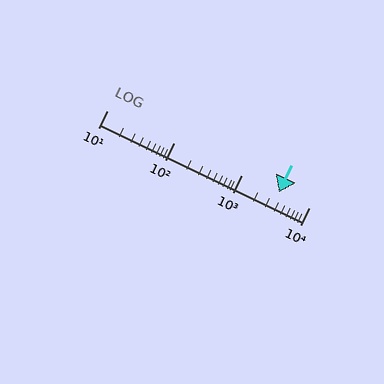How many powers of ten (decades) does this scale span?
The scale spans 3 decades, from 10 to 10000.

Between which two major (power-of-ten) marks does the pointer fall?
The pointer is between 1000 and 10000.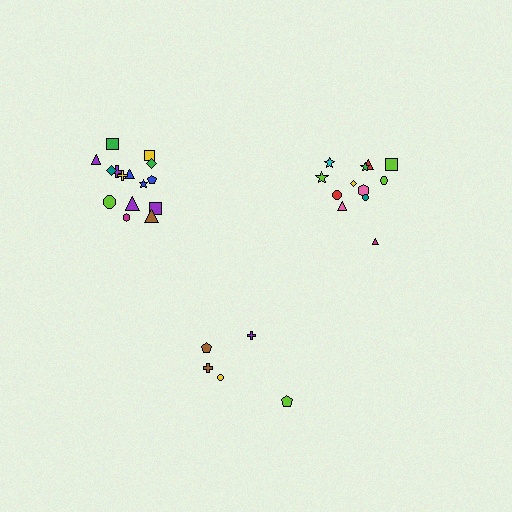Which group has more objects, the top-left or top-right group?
The top-left group.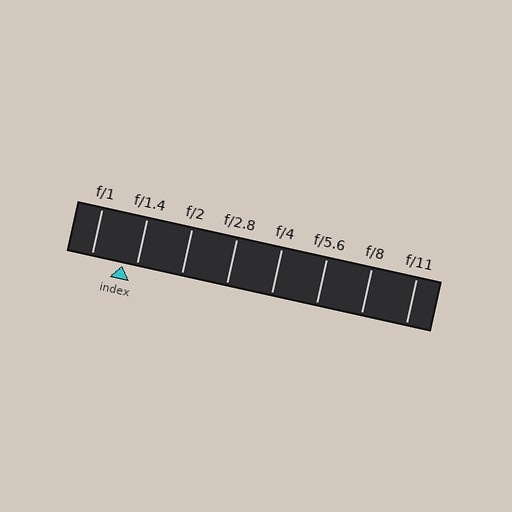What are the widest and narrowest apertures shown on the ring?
The widest aperture shown is f/1 and the narrowest is f/11.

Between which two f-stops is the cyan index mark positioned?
The index mark is between f/1 and f/1.4.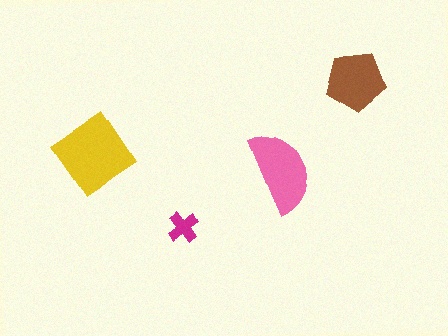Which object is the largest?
The yellow diamond.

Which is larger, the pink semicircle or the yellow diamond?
The yellow diamond.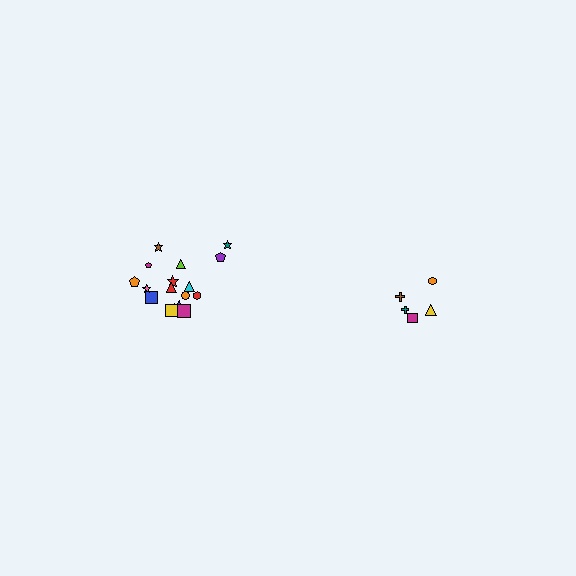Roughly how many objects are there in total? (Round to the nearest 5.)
Roughly 25 objects in total.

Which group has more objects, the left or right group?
The left group.